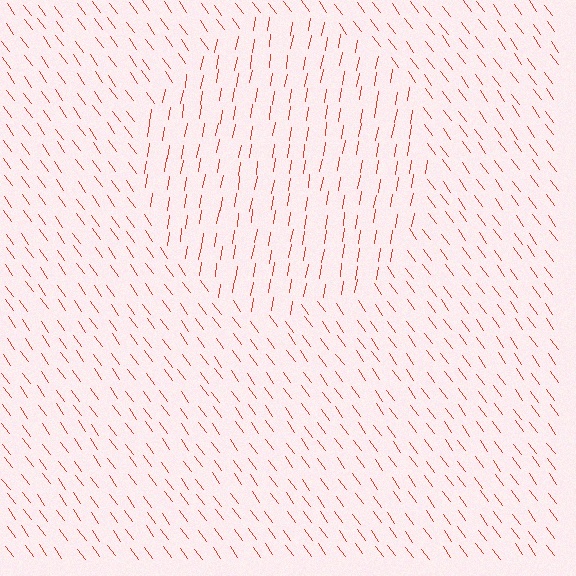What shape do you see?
I see a circle.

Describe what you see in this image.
The image is filled with small red line segments. A circle region in the image has lines oriented differently from the surrounding lines, creating a visible texture boundary.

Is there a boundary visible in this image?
Yes, there is a texture boundary formed by a change in line orientation.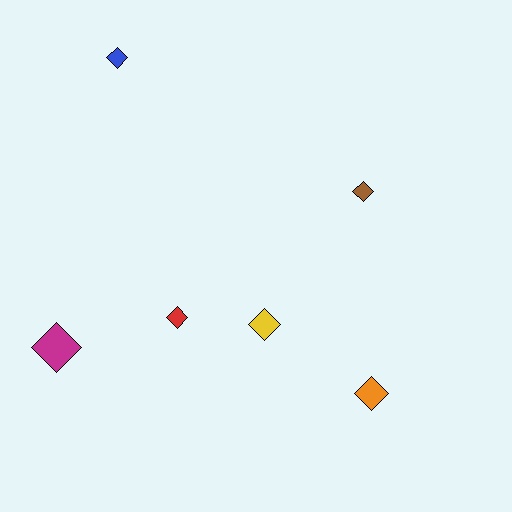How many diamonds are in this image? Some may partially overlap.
There are 6 diamonds.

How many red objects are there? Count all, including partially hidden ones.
There is 1 red object.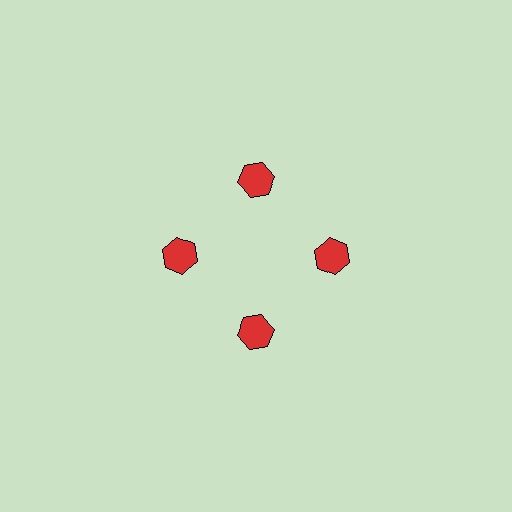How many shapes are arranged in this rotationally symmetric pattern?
There are 4 shapes, arranged in 4 groups of 1.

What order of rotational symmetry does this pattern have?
This pattern has 4-fold rotational symmetry.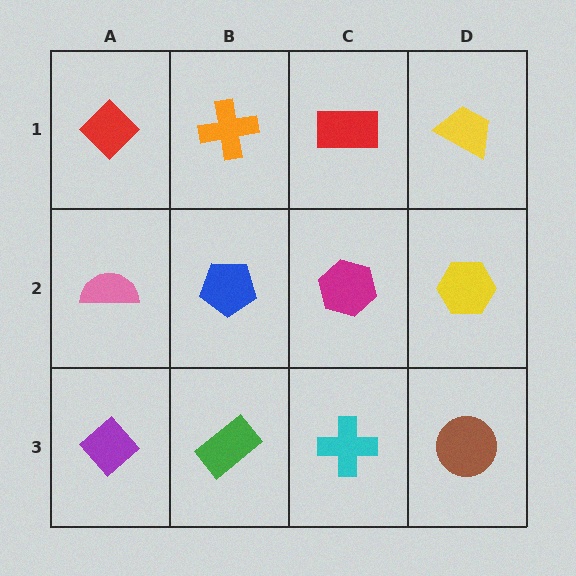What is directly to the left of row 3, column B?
A purple diamond.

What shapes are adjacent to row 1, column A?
A pink semicircle (row 2, column A), an orange cross (row 1, column B).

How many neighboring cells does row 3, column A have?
2.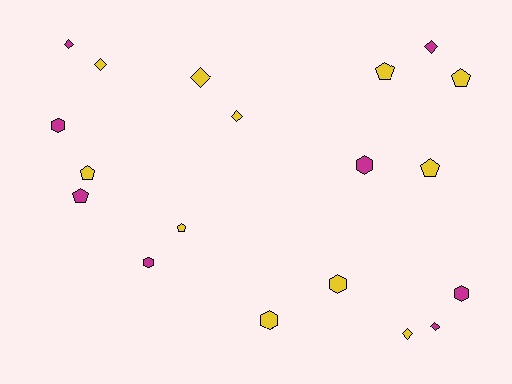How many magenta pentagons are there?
There is 1 magenta pentagon.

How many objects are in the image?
There are 19 objects.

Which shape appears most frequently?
Diamond, with 7 objects.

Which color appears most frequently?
Yellow, with 11 objects.